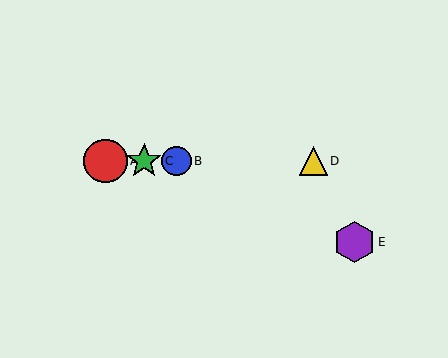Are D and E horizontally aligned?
No, D is at y≈161 and E is at y≈242.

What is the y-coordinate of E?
Object E is at y≈242.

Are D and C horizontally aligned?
Yes, both are at y≈161.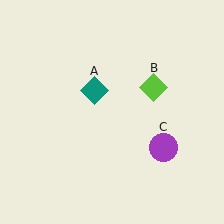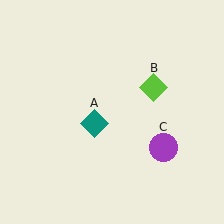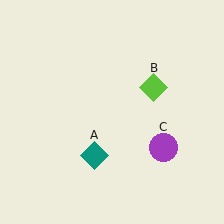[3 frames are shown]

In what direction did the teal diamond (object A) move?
The teal diamond (object A) moved down.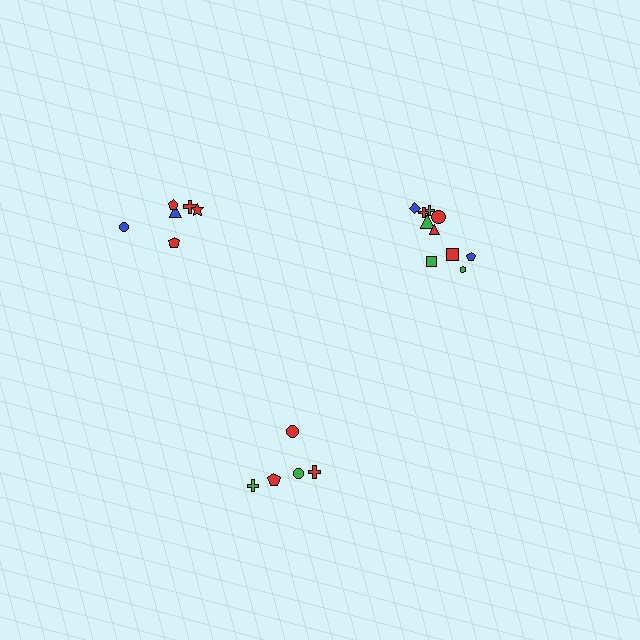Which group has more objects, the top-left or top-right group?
The top-right group.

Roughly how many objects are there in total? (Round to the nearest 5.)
Roughly 20 objects in total.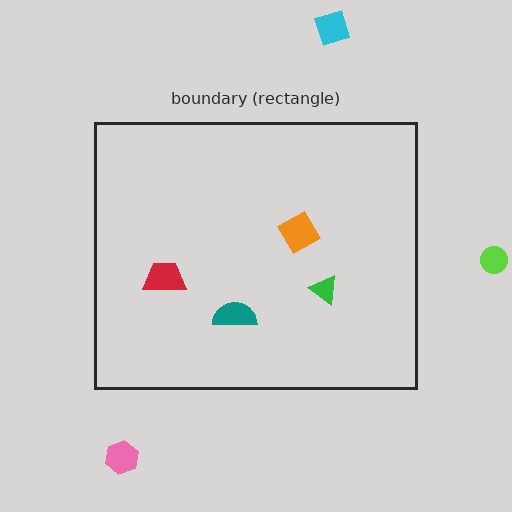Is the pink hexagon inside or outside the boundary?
Outside.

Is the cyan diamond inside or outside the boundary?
Outside.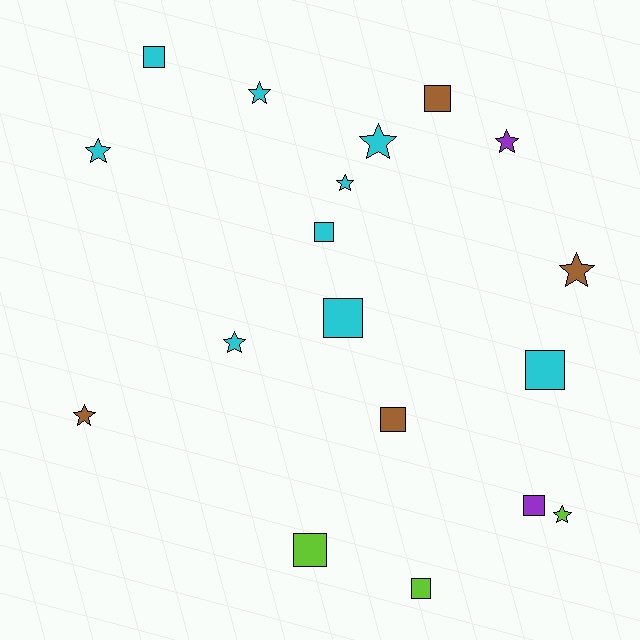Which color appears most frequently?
Cyan, with 9 objects.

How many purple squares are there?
There is 1 purple square.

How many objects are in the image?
There are 18 objects.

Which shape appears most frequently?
Star, with 9 objects.